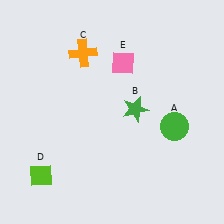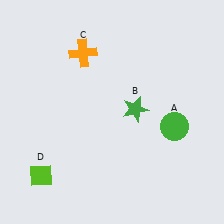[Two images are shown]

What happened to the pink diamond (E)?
The pink diamond (E) was removed in Image 2. It was in the top-right area of Image 1.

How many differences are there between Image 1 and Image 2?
There is 1 difference between the two images.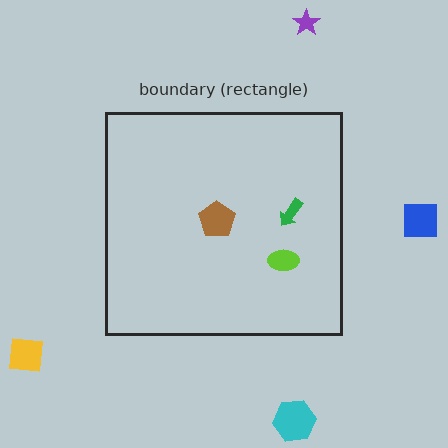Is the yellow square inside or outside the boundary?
Outside.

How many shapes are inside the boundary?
3 inside, 4 outside.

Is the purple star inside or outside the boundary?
Outside.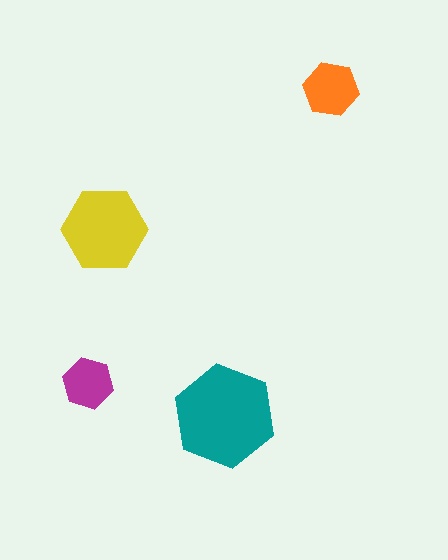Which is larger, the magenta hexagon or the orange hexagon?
The orange one.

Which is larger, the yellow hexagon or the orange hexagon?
The yellow one.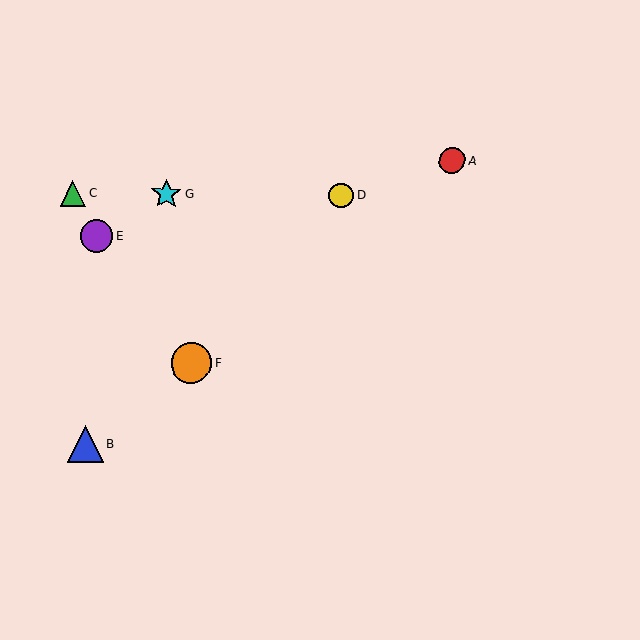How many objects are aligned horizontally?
3 objects (C, D, G) are aligned horizontally.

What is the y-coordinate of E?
Object E is at y≈236.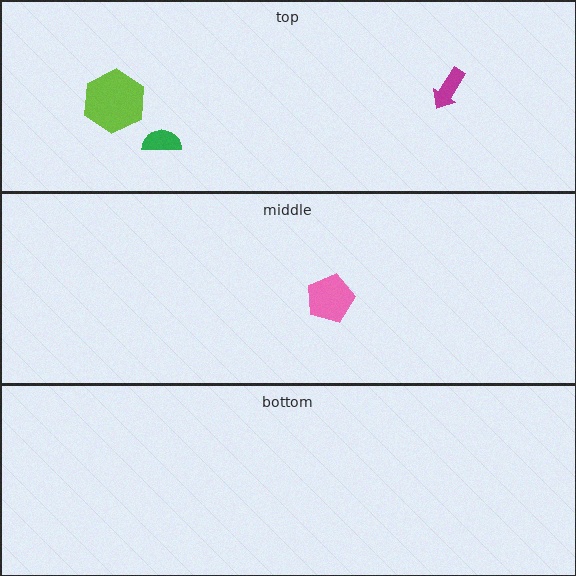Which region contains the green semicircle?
The top region.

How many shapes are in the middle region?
1.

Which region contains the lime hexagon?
The top region.